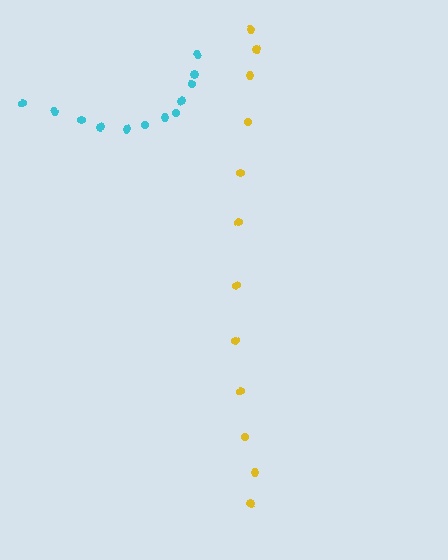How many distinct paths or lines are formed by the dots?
There are 2 distinct paths.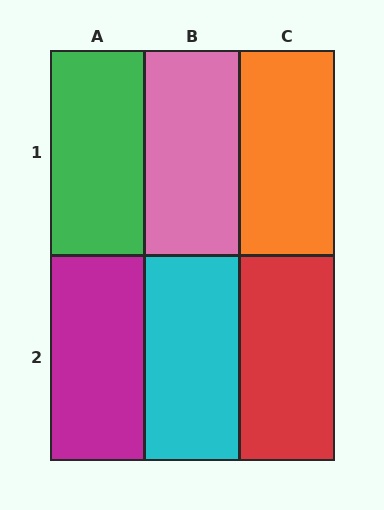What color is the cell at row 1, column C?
Orange.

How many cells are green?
1 cell is green.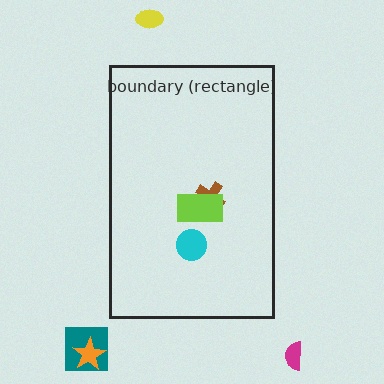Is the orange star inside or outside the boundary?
Outside.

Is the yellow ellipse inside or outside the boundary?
Outside.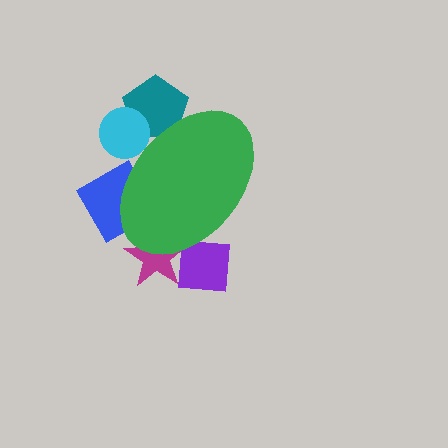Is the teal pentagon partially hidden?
Yes, the teal pentagon is partially hidden behind the green ellipse.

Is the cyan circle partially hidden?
Yes, the cyan circle is partially hidden behind the green ellipse.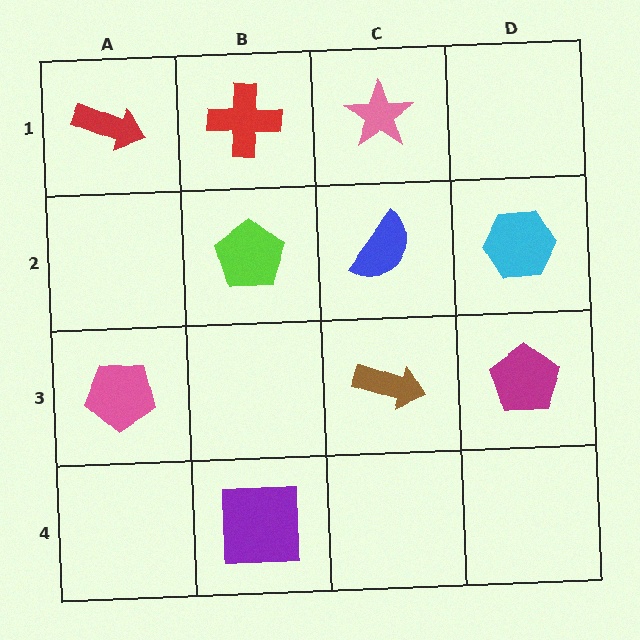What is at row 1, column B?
A red cross.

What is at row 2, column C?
A blue semicircle.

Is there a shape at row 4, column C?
No, that cell is empty.